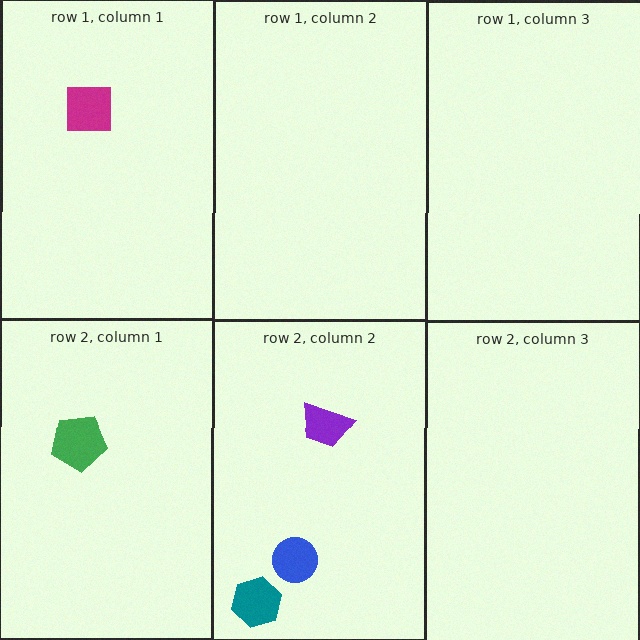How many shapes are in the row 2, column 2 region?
3.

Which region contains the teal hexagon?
The row 2, column 2 region.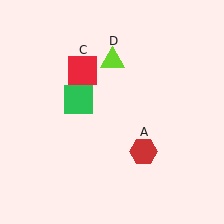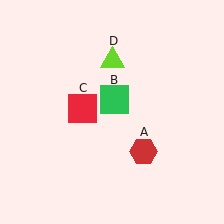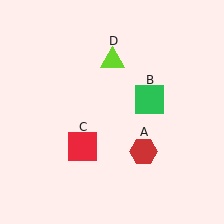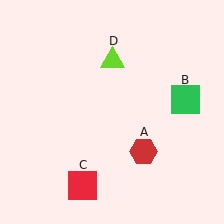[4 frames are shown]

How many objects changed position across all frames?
2 objects changed position: green square (object B), red square (object C).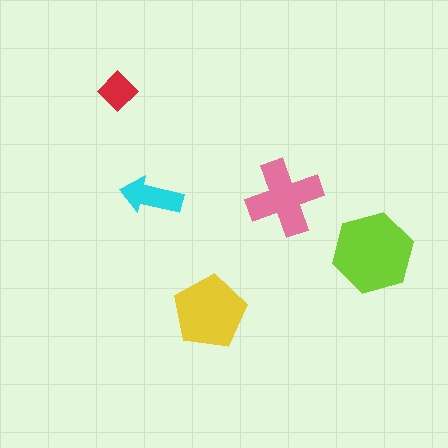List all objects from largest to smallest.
The lime hexagon, the yellow pentagon, the pink cross, the cyan arrow, the red diamond.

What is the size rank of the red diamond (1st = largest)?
5th.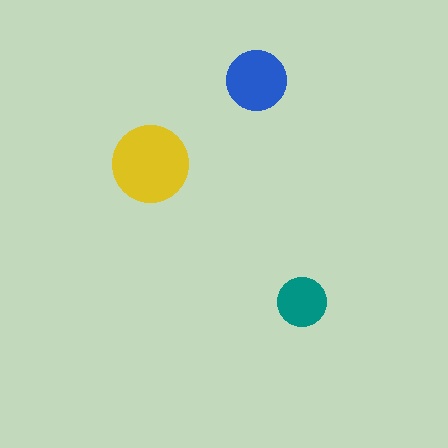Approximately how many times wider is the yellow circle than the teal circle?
About 1.5 times wider.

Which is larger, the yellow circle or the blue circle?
The yellow one.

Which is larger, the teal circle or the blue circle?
The blue one.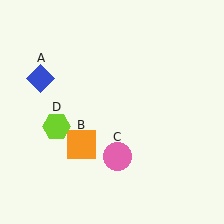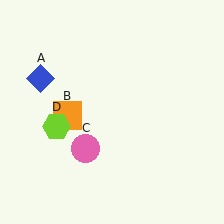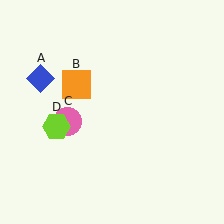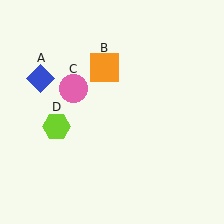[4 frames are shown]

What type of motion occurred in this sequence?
The orange square (object B), pink circle (object C) rotated clockwise around the center of the scene.